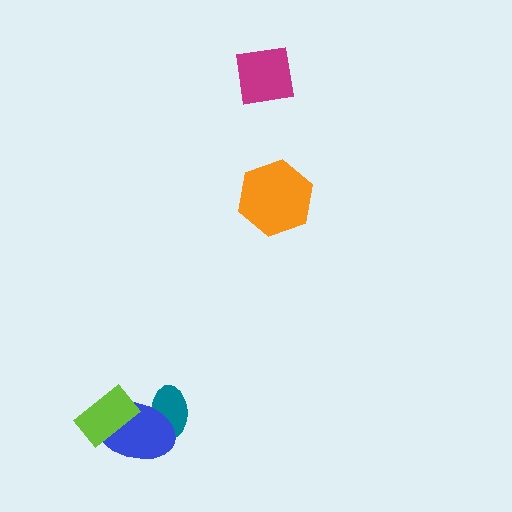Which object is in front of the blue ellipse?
The lime rectangle is in front of the blue ellipse.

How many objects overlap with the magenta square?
0 objects overlap with the magenta square.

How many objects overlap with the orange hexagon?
0 objects overlap with the orange hexagon.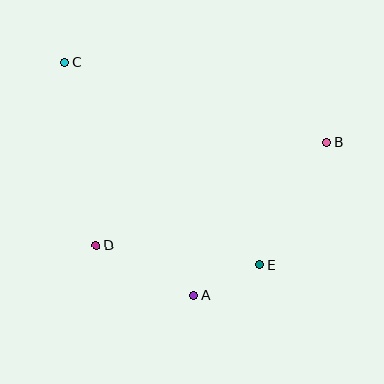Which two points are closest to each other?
Points A and E are closest to each other.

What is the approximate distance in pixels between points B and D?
The distance between B and D is approximately 252 pixels.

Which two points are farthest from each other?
Points C and E are farthest from each other.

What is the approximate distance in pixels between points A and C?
The distance between A and C is approximately 266 pixels.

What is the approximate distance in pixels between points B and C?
The distance between B and C is approximately 274 pixels.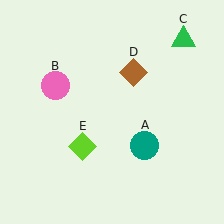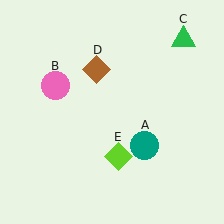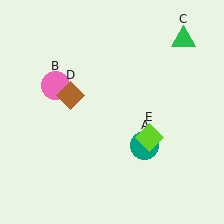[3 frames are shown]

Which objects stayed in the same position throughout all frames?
Teal circle (object A) and pink circle (object B) and green triangle (object C) remained stationary.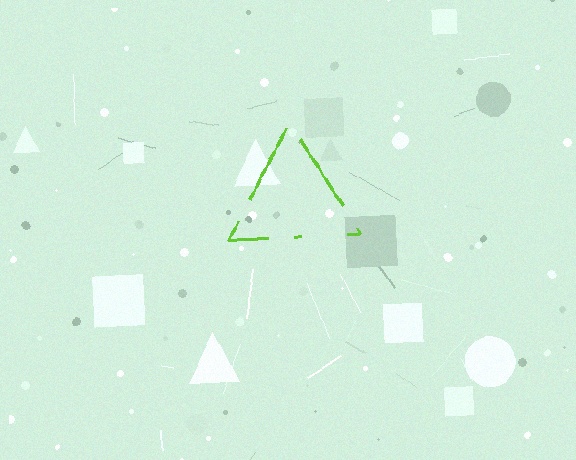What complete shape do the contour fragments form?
The contour fragments form a triangle.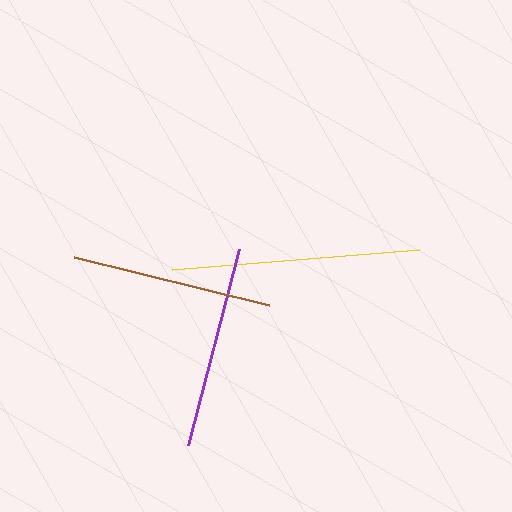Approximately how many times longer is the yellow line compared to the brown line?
The yellow line is approximately 1.2 times the length of the brown line.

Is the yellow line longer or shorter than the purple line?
The yellow line is longer than the purple line.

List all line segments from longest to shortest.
From longest to shortest: yellow, purple, brown.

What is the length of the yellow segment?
The yellow segment is approximately 248 pixels long.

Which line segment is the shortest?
The brown line is the shortest at approximately 201 pixels.